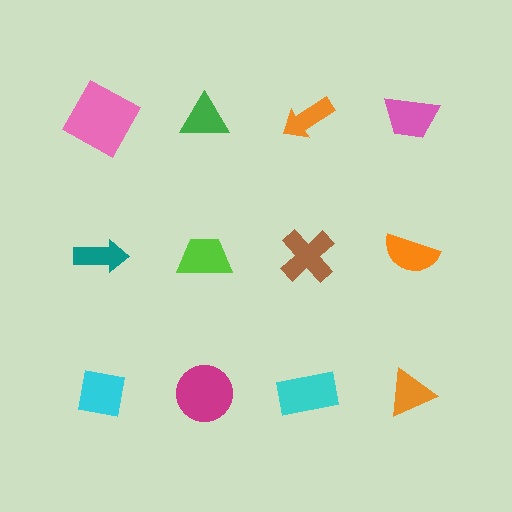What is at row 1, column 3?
An orange arrow.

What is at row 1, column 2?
A green triangle.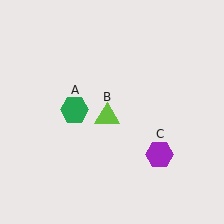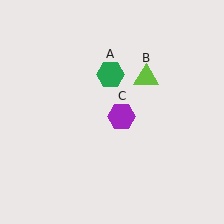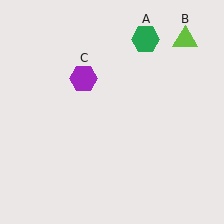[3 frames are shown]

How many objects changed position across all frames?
3 objects changed position: green hexagon (object A), lime triangle (object B), purple hexagon (object C).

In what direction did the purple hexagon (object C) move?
The purple hexagon (object C) moved up and to the left.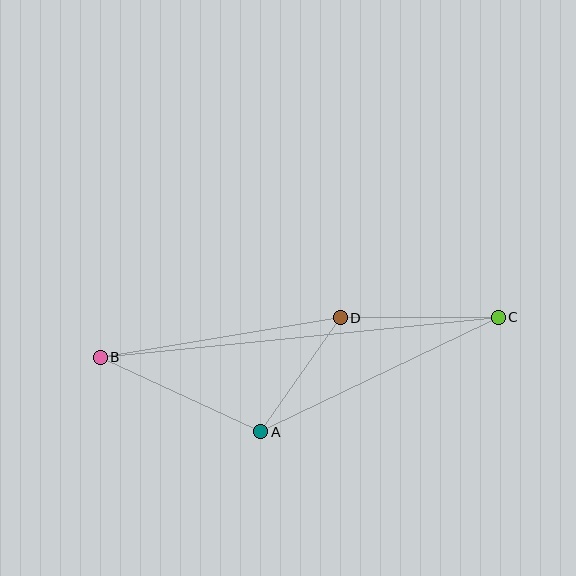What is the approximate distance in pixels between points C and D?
The distance between C and D is approximately 158 pixels.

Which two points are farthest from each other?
Points B and C are farthest from each other.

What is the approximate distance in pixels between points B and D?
The distance between B and D is approximately 243 pixels.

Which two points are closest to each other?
Points A and D are closest to each other.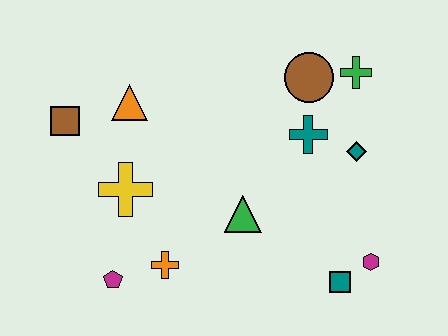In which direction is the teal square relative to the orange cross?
The teal square is to the right of the orange cross.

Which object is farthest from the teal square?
The brown square is farthest from the teal square.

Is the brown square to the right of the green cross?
No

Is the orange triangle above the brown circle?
No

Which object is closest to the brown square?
The orange triangle is closest to the brown square.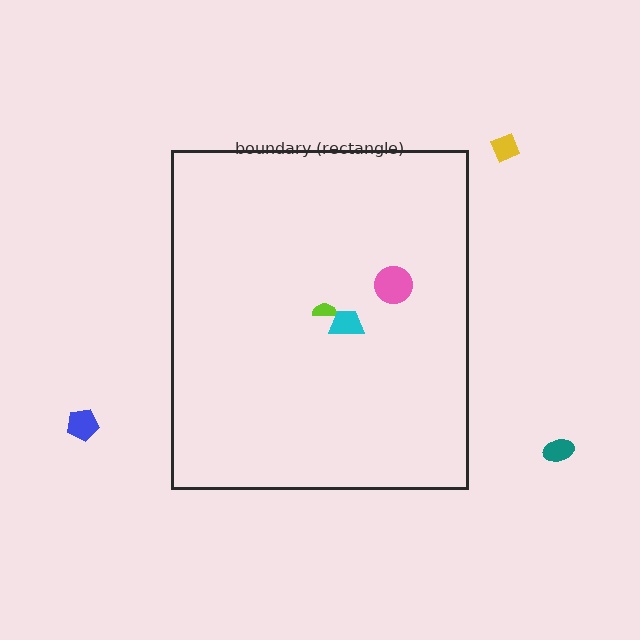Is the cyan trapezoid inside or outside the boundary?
Inside.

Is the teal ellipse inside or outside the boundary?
Outside.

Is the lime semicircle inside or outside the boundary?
Inside.